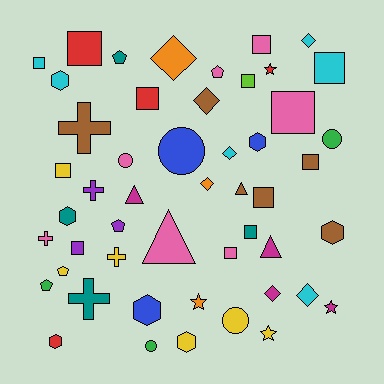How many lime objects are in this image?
There is 1 lime object.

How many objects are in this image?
There are 50 objects.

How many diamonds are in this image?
There are 7 diamonds.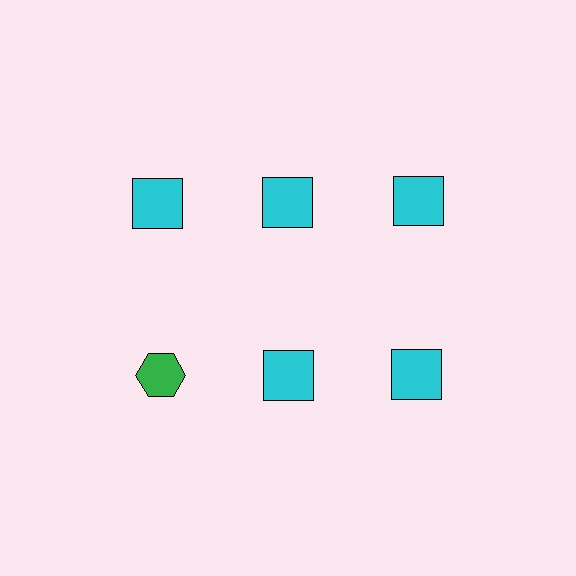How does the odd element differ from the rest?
It differs in both color (green instead of cyan) and shape (hexagon instead of square).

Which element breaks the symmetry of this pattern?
The green hexagon in the second row, leftmost column breaks the symmetry. All other shapes are cyan squares.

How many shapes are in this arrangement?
There are 6 shapes arranged in a grid pattern.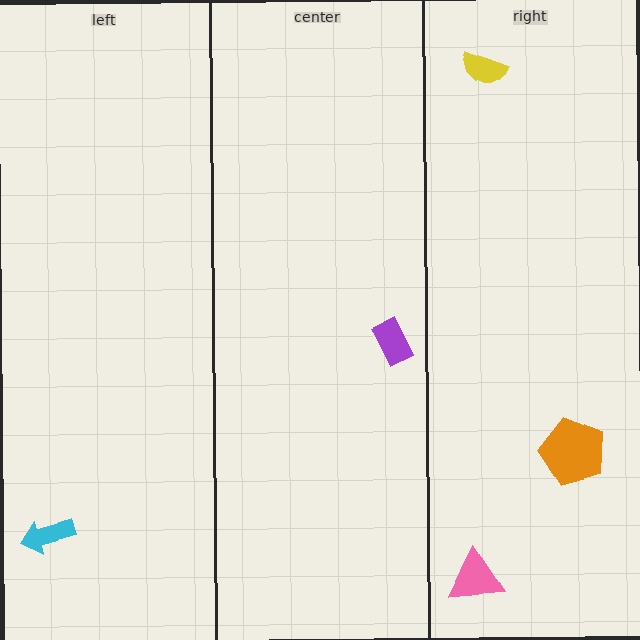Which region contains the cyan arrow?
The left region.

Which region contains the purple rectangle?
The center region.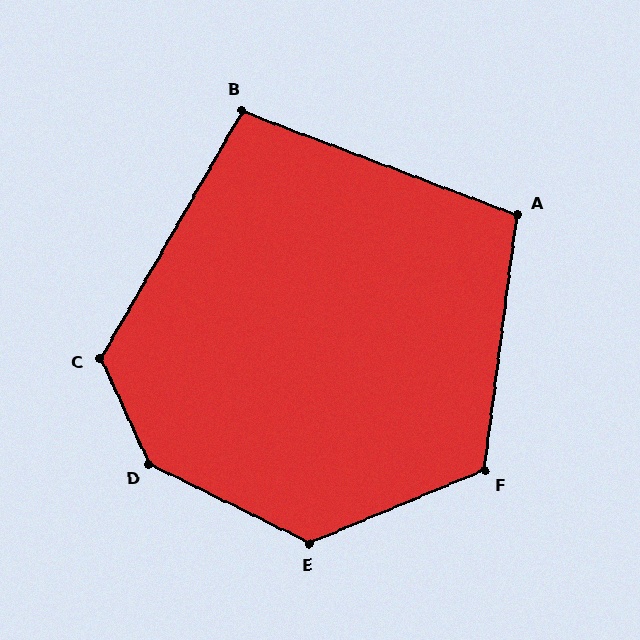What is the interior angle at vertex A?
Approximately 104 degrees (obtuse).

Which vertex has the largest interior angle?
D, at approximately 141 degrees.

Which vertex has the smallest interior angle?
B, at approximately 99 degrees.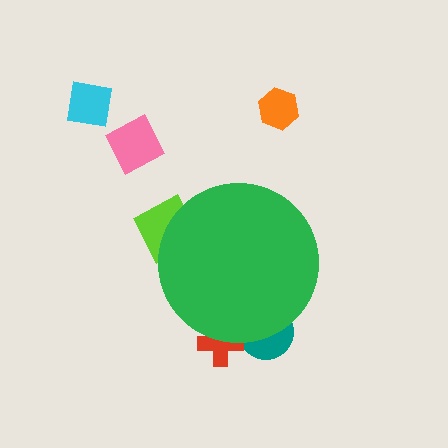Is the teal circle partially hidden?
Yes, the teal circle is partially hidden behind the green circle.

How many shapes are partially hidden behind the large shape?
3 shapes are partially hidden.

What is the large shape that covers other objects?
A green circle.